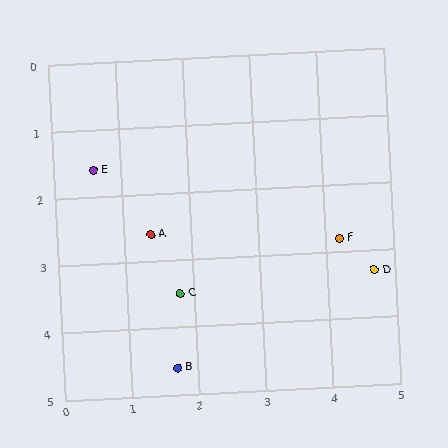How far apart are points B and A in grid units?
Points B and A are about 2.0 grid units apart.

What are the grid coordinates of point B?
Point B is at approximately (1.7, 4.6).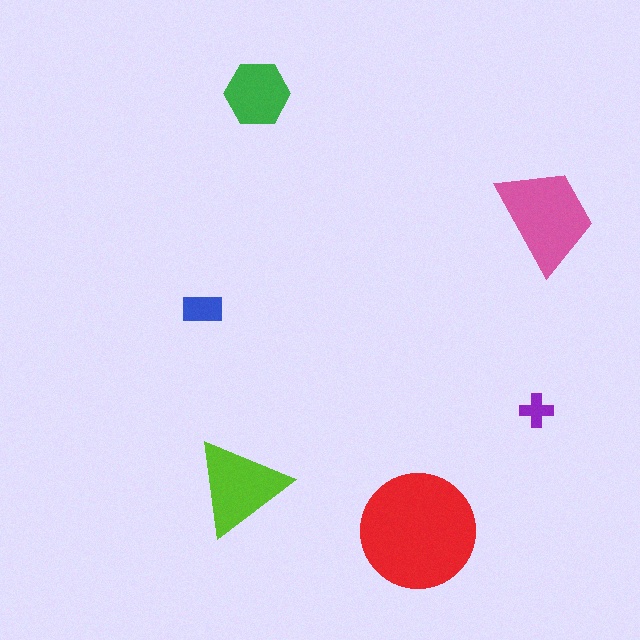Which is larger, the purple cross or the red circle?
The red circle.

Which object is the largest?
The red circle.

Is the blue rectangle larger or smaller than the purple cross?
Larger.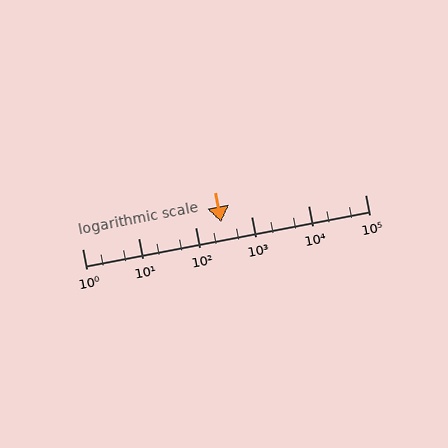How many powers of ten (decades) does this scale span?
The scale spans 5 decades, from 1 to 100000.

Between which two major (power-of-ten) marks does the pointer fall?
The pointer is between 100 and 1000.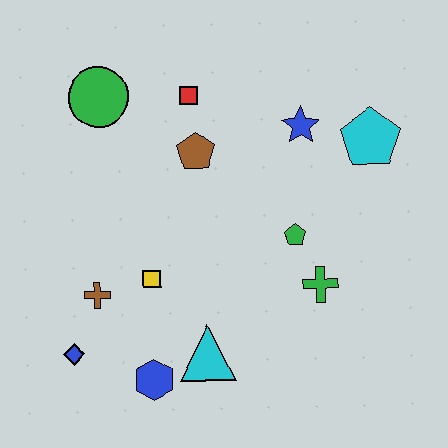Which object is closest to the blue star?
The cyan pentagon is closest to the blue star.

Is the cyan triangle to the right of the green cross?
No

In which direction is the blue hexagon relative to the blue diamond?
The blue hexagon is to the right of the blue diamond.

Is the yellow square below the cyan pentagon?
Yes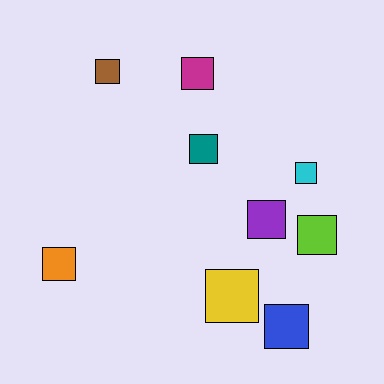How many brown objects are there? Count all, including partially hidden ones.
There is 1 brown object.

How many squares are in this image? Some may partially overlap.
There are 9 squares.